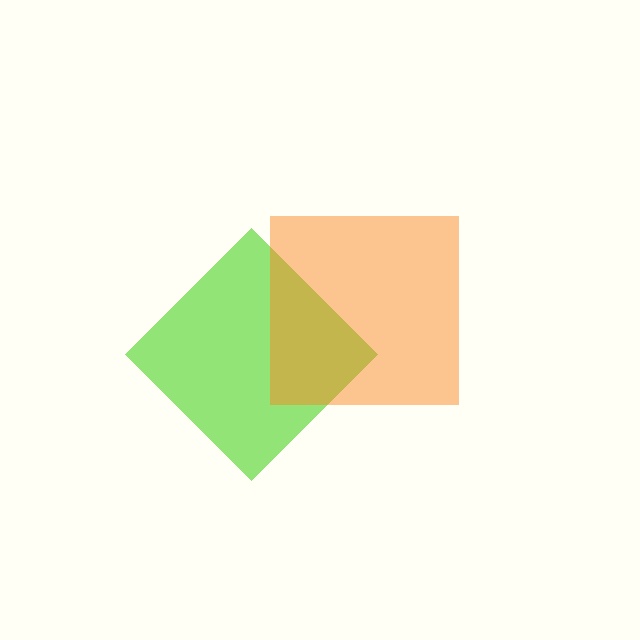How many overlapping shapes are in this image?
There are 2 overlapping shapes in the image.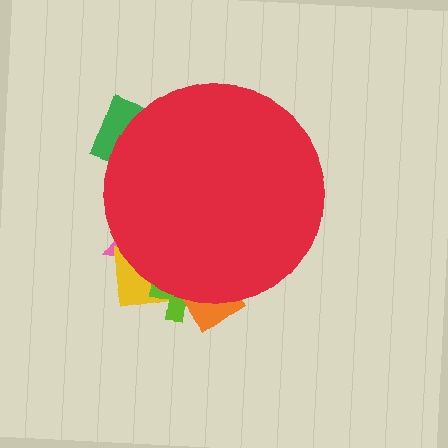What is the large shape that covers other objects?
A red circle.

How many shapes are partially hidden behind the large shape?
5 shapes are partially hidden.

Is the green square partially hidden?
Yes, the green square is partially hidden behind the red circle.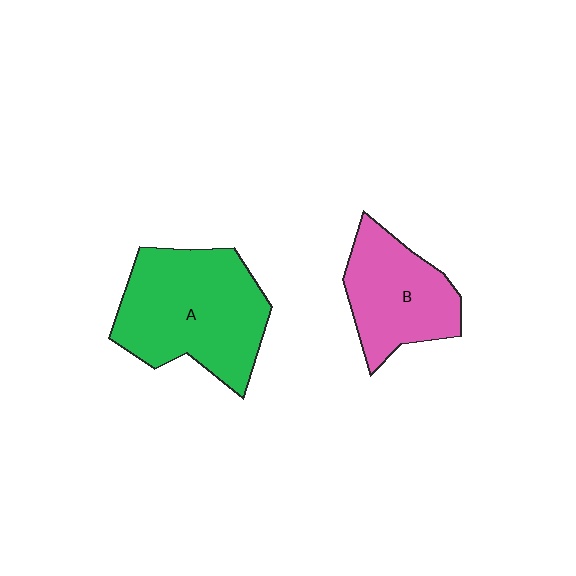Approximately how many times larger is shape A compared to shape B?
Approximately 1.5 times.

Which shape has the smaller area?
Shape B (pink).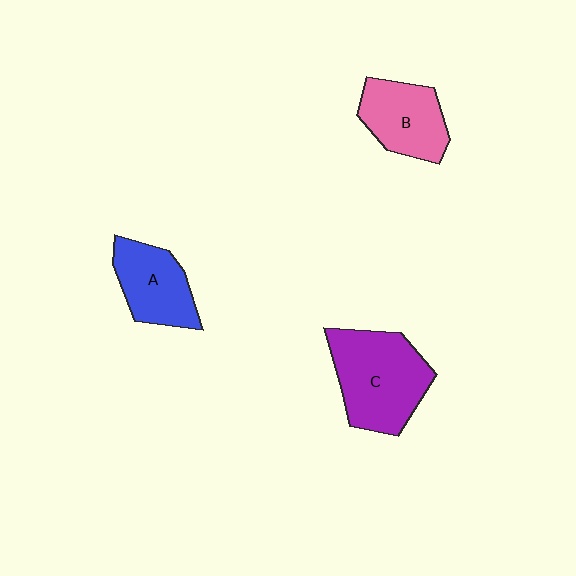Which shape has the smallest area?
Shape A (blue).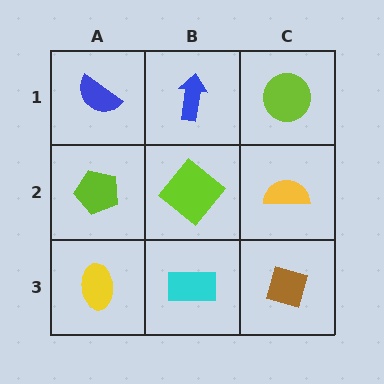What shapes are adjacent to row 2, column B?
A blue arrow (row 1, column B), a cyan rectangle (row 3, column B), a lime pentagon (row 2, column A), a yellow semicircle (row 2, column C).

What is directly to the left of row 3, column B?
A yellow ellipse.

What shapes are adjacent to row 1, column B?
A lime diamond (row 2, column B), a blue semicircle (row 1, column A), a lime circle (row 1, column C).